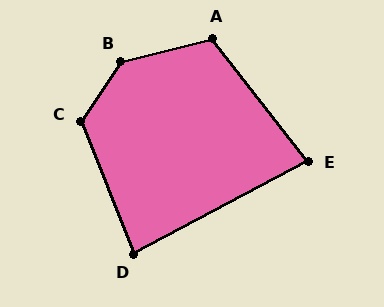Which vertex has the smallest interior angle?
E, at approximately 80 degrees.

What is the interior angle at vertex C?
Approximately 124 degrees (obtuse).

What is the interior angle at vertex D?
Approximately 84 degrees (acute).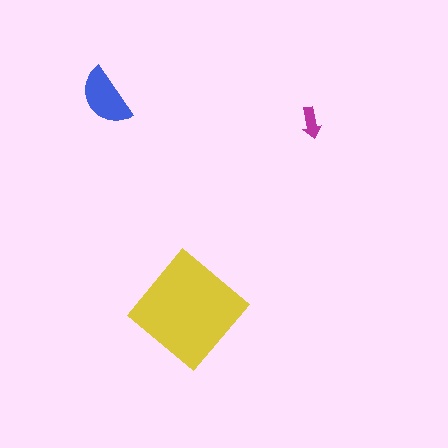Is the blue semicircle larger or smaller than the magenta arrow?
Larger.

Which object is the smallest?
The magenta arrow.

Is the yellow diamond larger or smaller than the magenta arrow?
Larger.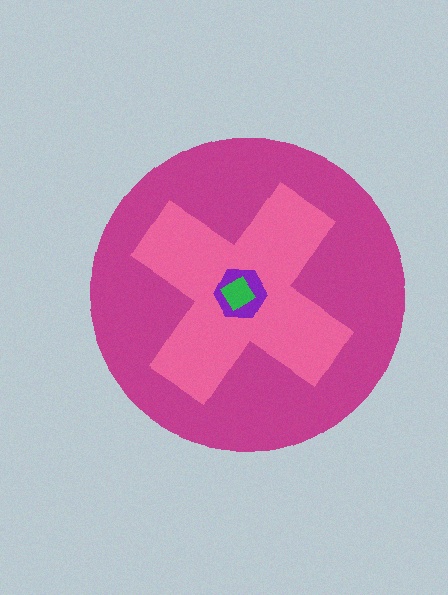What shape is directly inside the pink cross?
The purple hexagon.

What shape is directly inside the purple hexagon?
The green diamond.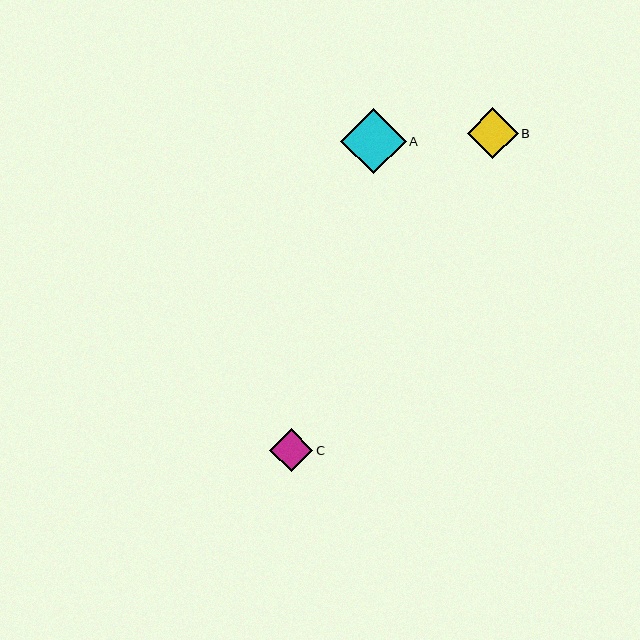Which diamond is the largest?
Diamond A is the largest with a size of approximately 66 pixels.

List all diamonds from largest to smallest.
From largest to smallest: A, B, C.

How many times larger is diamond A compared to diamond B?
Diamond A is approximately 1.3 times the size of diamond B.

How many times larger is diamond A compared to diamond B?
Diamond A is approximately 1.3 times the size of diamond B.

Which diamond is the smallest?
Diamond C is the smallest with a size of approximately 43 pixels.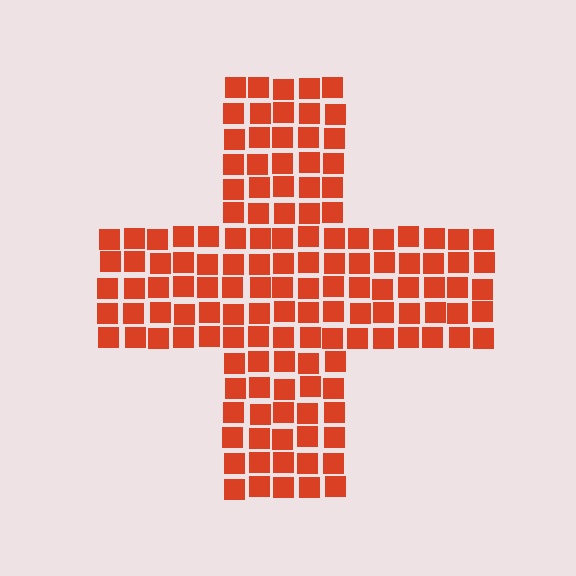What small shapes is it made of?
It is made of small squares.